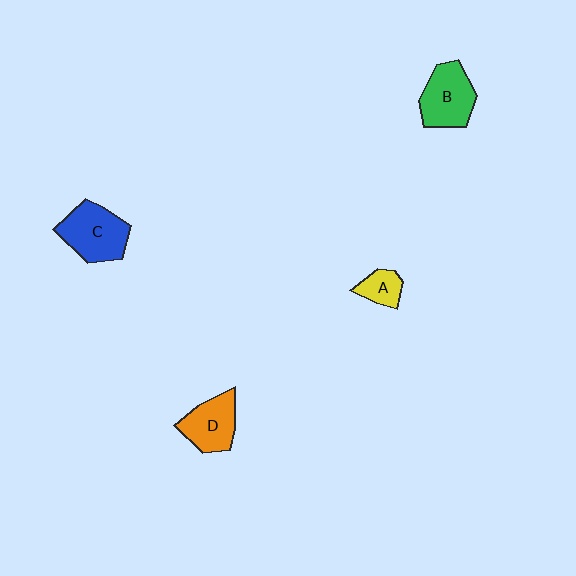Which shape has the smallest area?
Shape A (yellow).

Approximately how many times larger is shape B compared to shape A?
Approximately 2.2 times.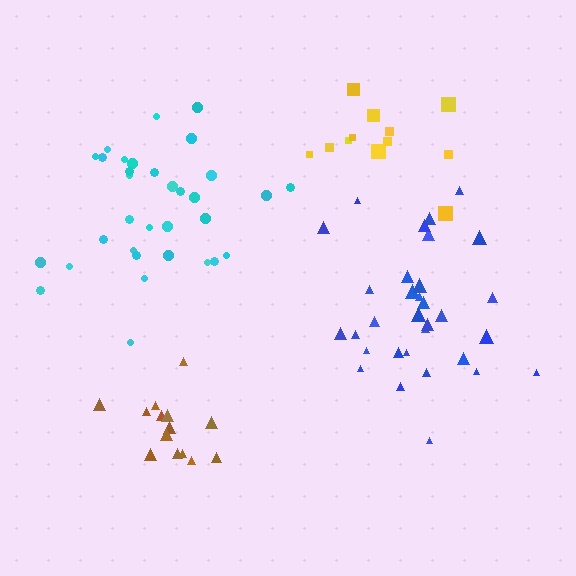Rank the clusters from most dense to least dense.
brown, cyan, blue, yellow.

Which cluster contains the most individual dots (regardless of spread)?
Cyan (33).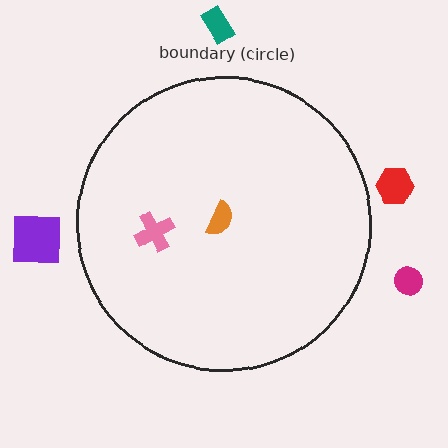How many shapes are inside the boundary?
2 inside, 4 outside.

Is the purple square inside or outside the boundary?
Outside.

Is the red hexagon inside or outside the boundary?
Outside.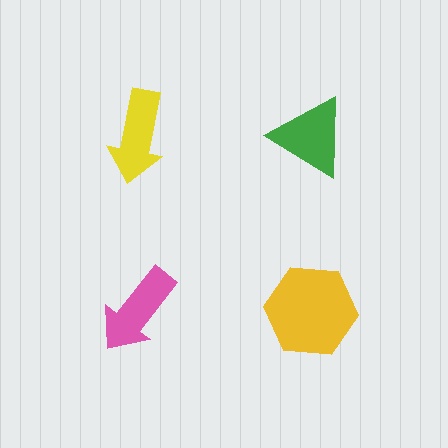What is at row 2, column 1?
A pink arrow.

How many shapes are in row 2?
2 shapes.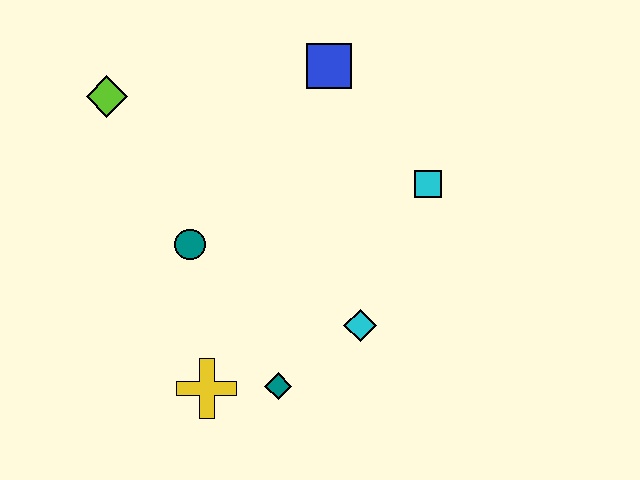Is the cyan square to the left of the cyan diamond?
No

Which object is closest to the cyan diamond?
The teal diamond is closest to the cyan diamond.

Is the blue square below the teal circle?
No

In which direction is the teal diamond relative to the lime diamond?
The teal diamond is below the lime diamond.